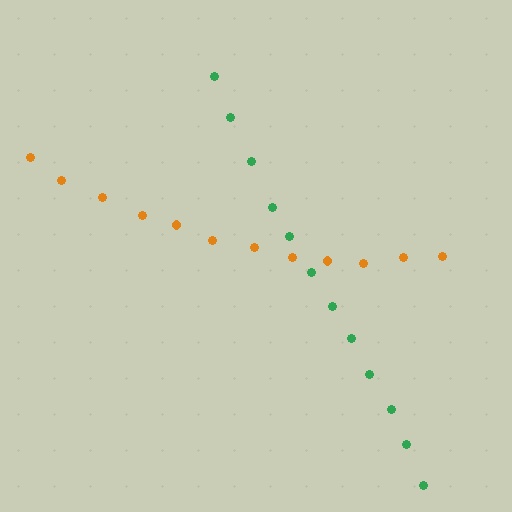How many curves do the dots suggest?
There are 2 distinct paths.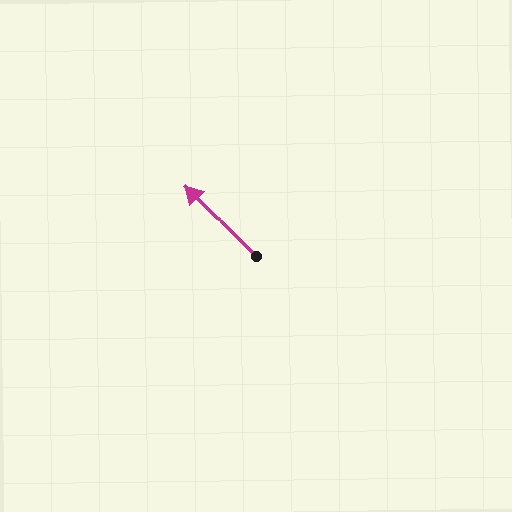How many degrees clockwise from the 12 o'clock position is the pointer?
Approximately 315 degrees.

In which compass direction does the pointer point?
Northwest.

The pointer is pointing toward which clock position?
Roughly 11 o'clock.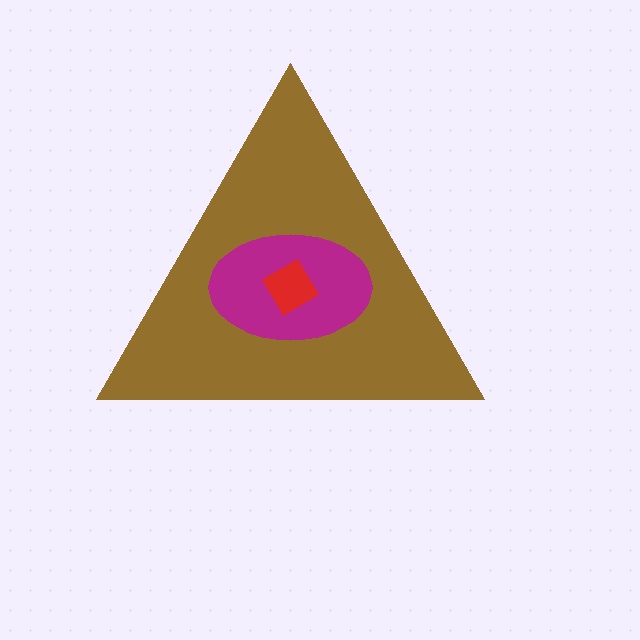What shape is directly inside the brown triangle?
The magenta ellipse.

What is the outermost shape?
The brown triangle.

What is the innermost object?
The red diamond.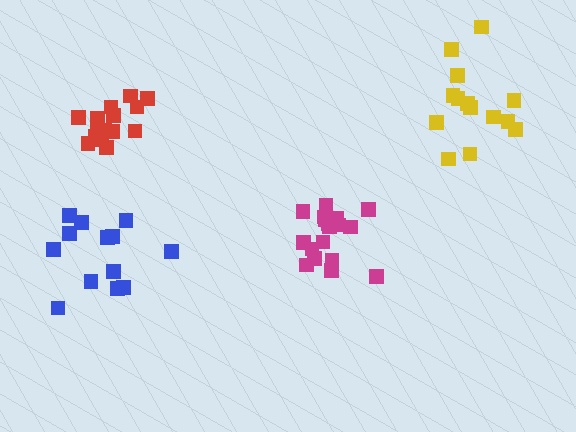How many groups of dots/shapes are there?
There are 4 groups.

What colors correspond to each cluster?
The clusters are colored: blue, yellow, red, magenta.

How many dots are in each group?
Group 1: 13 dots, Group 2: 14 dots, Group 3: 15 dots, Group 4: 18 dots (60 total).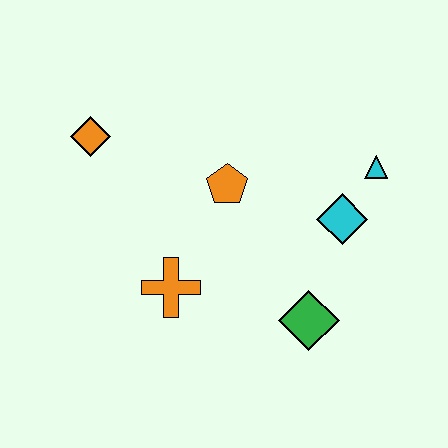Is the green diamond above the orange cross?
No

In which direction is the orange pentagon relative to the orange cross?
The orange pentagon is above the orange cross.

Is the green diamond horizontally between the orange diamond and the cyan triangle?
Yes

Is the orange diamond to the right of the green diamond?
No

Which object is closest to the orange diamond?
The orange pentagon is closest to the orange diamond.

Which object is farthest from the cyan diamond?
The orange diamond is farthest from the cyan diamond.